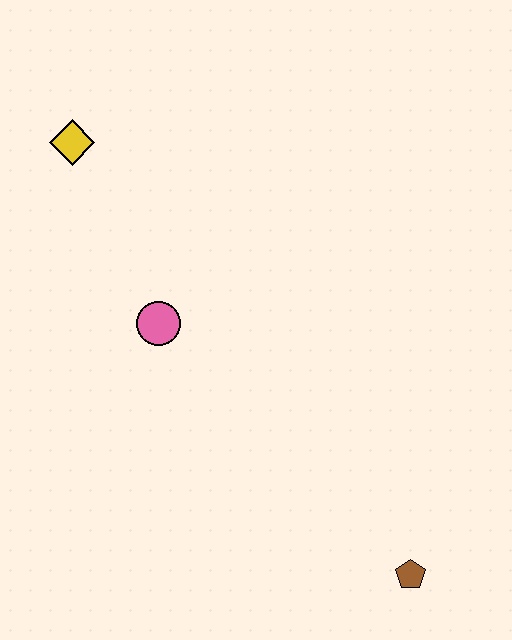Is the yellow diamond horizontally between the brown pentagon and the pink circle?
No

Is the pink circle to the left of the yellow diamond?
No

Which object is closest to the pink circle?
The yellow diamond is closest to the pink circle.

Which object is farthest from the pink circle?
The brown pentagon is farthest from the pink circle.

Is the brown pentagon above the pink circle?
No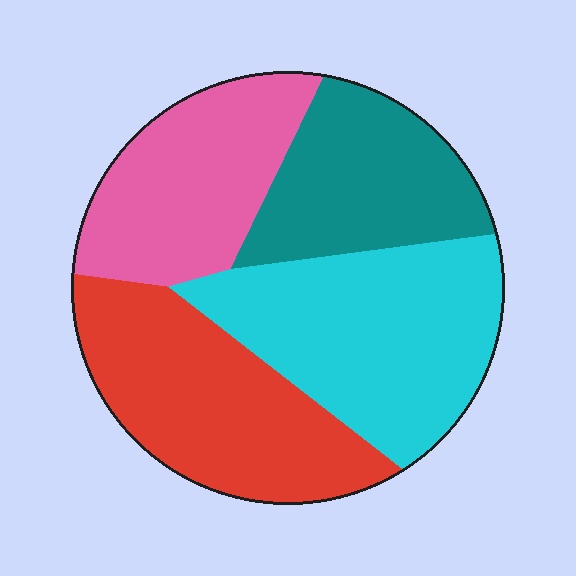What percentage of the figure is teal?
Teal covers 20% of the figure.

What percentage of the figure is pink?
Pink takes up about one fifth (1/5) of the figure.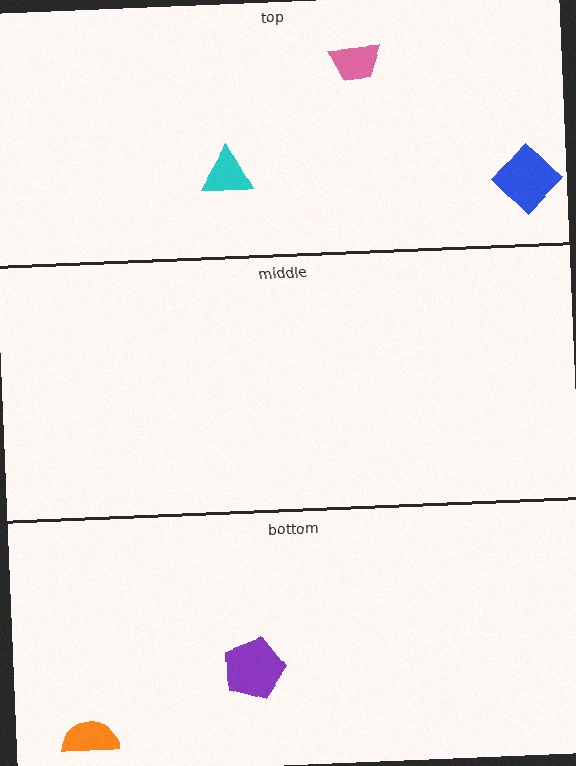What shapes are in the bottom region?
The orange semicircle, the purple pentagon.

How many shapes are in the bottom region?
2.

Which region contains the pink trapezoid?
The top region.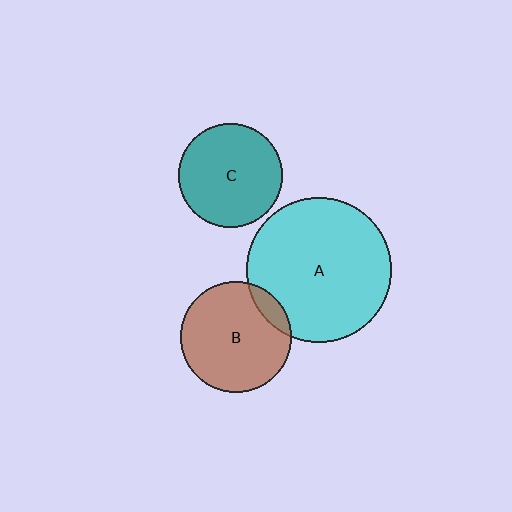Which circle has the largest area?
Circle A (cyan).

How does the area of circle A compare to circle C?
Approximately 1.9 times.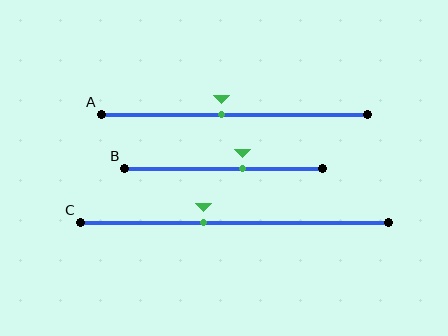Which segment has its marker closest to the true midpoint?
Segment A has its marker closest to the true midpoint.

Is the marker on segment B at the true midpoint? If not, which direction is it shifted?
No, the marker on segment B is shifted to the right by about 9% of the segment length.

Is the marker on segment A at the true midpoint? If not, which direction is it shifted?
No, the marker on segment A is shifted to the left by about 5% of the segment length.